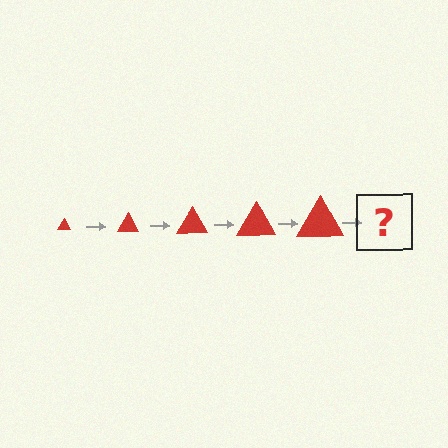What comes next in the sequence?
The next element should be a red triangle, larger than the previous one.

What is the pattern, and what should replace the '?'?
The pattern is that the triangle gets progressively larger each step. The '?' should be a red triangle, larger than the previous one.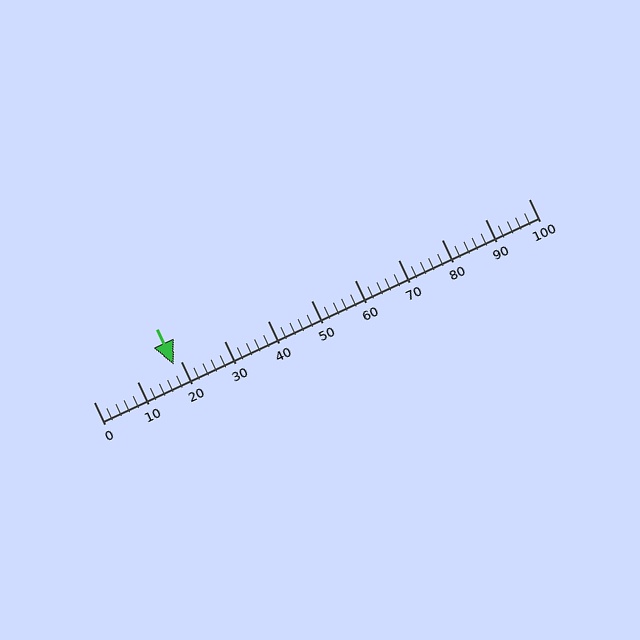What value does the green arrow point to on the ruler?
The green arrow points to approximately 18.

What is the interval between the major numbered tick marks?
The major tick marks are spaced 10 units apart.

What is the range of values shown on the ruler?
The ruler shows values from 0 to 100.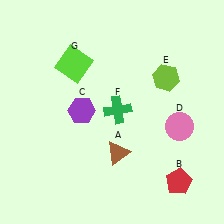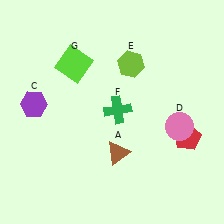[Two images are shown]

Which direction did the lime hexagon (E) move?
The lime hexagon (E) moved left.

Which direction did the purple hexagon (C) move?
The purple hexagon (C) moved left.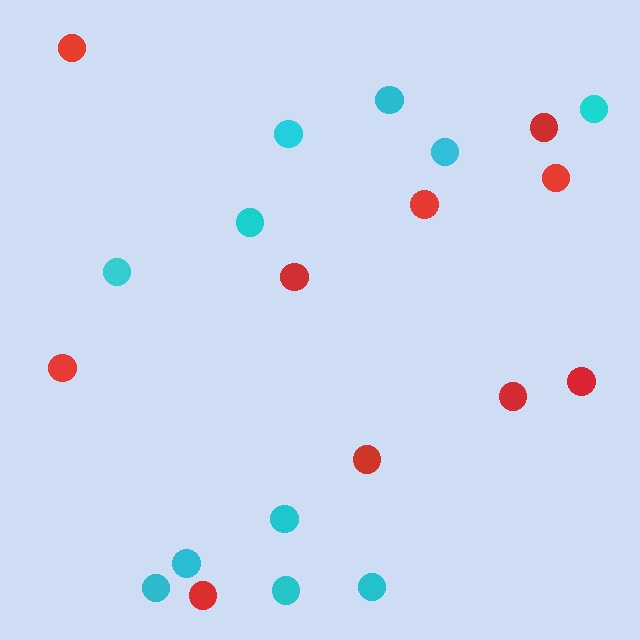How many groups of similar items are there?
There are 2 groups: one group of cyan circles (11) and one group of red circles (10).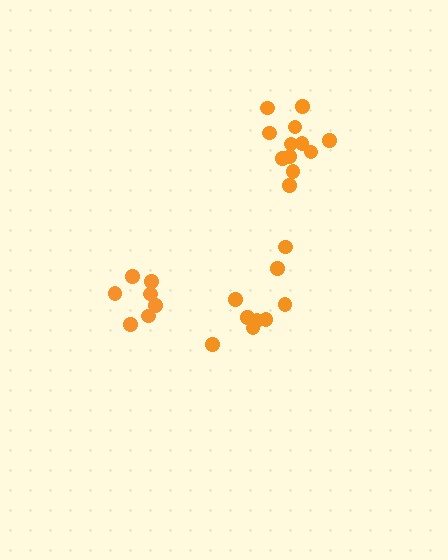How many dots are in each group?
Group 1: 12 dots, Group 2: 7 dots, Group 3: 9 dots (28 total).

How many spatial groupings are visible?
There are 3 spatial groupings.